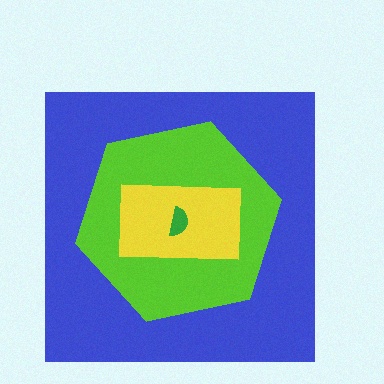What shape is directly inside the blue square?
The lime hexagon.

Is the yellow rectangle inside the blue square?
Yes.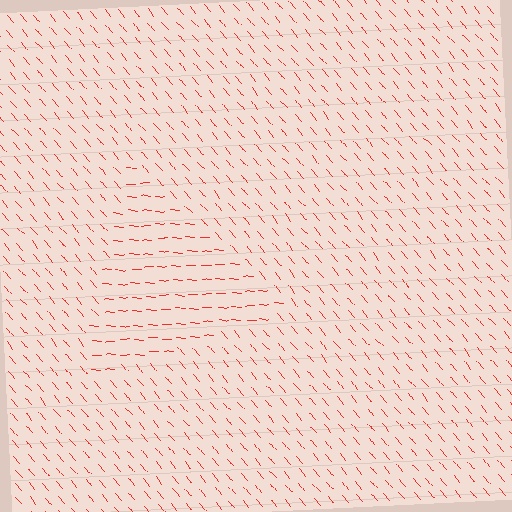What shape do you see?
I see a triangle.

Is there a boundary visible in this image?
Yes, there is a texture boundary formed by a change in line orientation.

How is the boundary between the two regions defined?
The boundary is defined purely by a change in line orientation (approximately 45 degrees difference). All lines are the same color and thickness.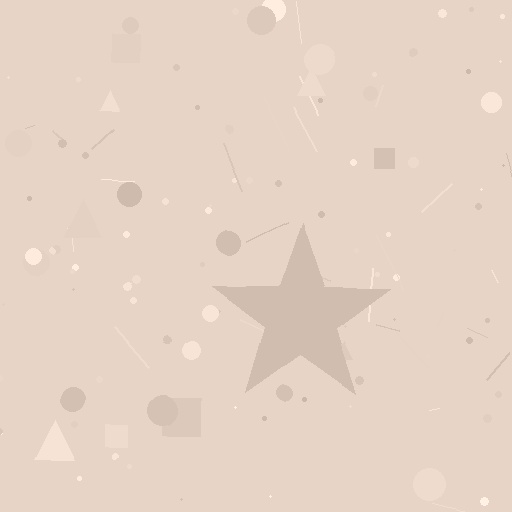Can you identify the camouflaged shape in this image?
The camouflaged shape is a star.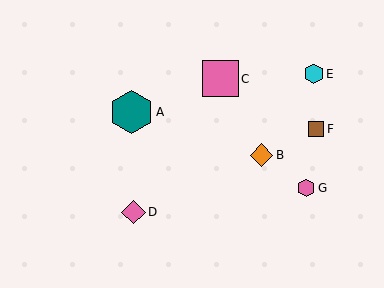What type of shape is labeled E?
Shape E is a cyan hexagon.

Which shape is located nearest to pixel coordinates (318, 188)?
The pink hexagon (labeled G) at (306, 188) is nearest to that location.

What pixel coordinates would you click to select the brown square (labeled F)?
Click at (316, 129) to select the brown square F.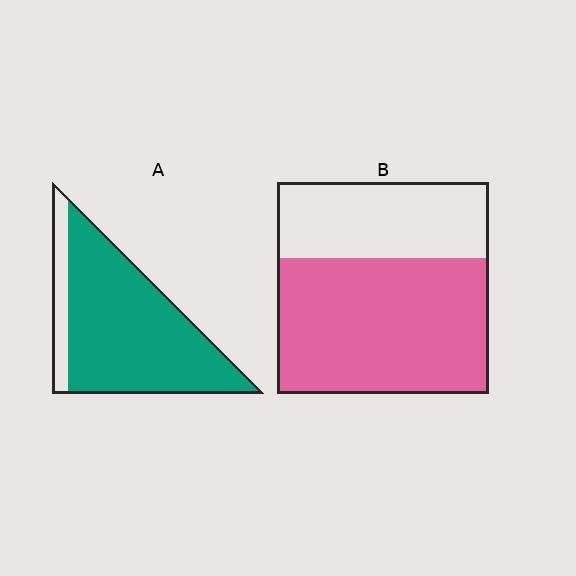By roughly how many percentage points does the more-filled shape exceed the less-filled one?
By roughly 20 percentage points (A over B).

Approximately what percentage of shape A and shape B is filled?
A is approximately 85% and B is approximately 65%.